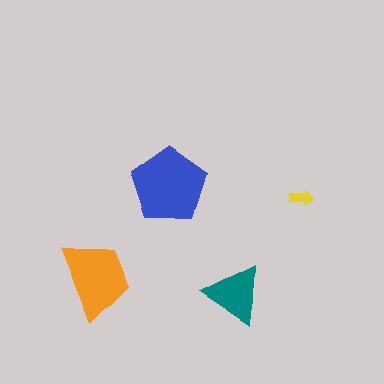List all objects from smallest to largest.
The yellow arrow, the teal triangle, the orange trapezoid, the blue pentagon.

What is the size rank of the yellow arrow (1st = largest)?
4th.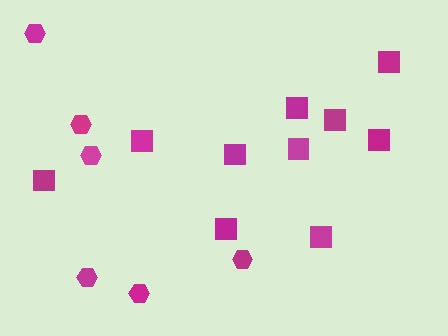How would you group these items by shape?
There are 2 groups: one group of squares (10) and one group of hexagons (6).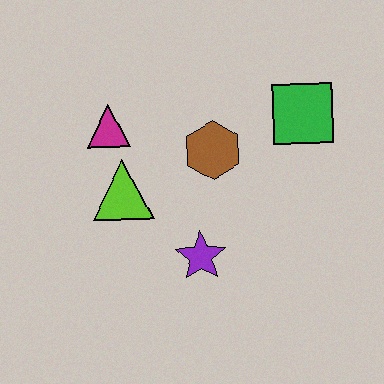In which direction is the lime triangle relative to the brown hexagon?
The lime triangle is to the left of the brown hexagon.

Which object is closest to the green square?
The brown hexagon is closest to the green square.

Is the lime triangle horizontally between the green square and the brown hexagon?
No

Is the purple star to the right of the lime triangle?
Yes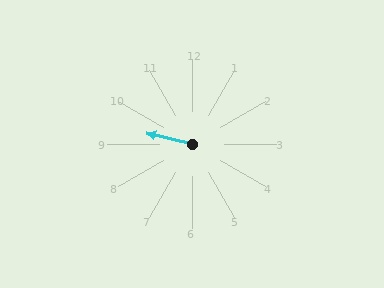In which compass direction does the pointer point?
West.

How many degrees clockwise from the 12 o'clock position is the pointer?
Approximately 284 degrees.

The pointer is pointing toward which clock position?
Roughly 9 o'clock.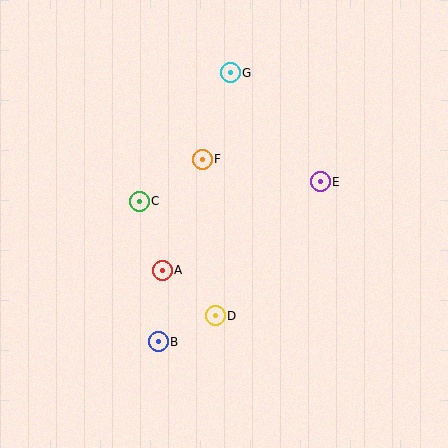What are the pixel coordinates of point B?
Point B is at (158, 342).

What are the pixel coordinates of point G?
Point G is at (230, 73).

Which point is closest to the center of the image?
Point F at (202, 159) is closest to the center.